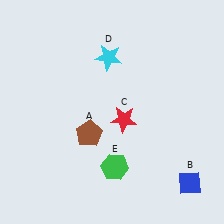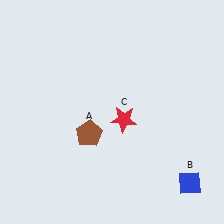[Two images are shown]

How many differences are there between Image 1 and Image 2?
There are 2 differences between the two images.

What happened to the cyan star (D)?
The cyan star (D) was removed in Image 2. It was in the top-left area of Image 1.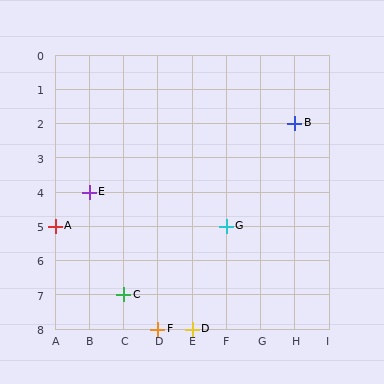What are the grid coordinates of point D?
Point D is at grid coordinates (E, 8).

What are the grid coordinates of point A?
Point A is at grid coordinates (A, 5).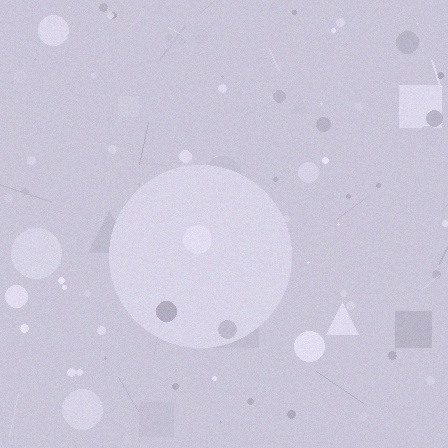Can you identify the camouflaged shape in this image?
The camouflaged shape is a circle.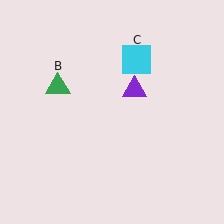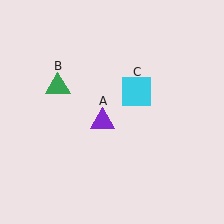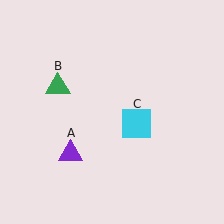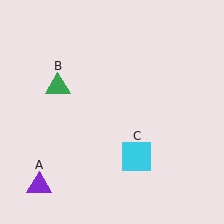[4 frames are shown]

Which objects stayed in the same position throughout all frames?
Green triangle (object B) remained stationary.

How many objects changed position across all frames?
2 objects changed position: purple triangle (object A), cyan square (object C).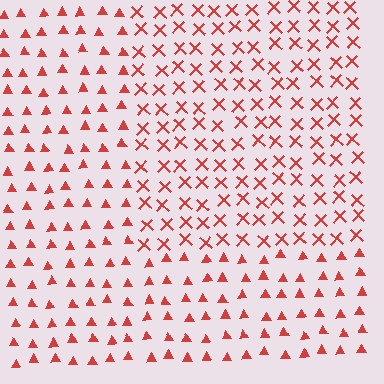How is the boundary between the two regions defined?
The boundary is defined by a change in element shape: X marks inside vs. triangles outside. All elements share the same color and spacing.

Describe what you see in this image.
The image is filled with small red elements arranged in a uniform grid. A rectangle-shaped region contains X marks, while the surrounding area contains triangles. The boundary is defined purely by the change in element shape.